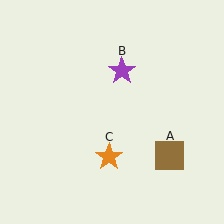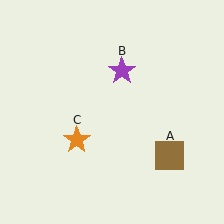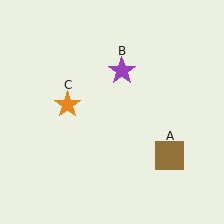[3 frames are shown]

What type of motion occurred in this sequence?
The orange star (object C) rotated clockwise around the center of the scene.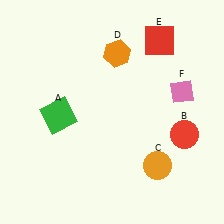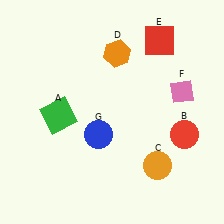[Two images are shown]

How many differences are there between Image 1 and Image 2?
There is 1 difference between the two images.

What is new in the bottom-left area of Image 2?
A blue circle (G) was added in the bottom-left area of Image 2.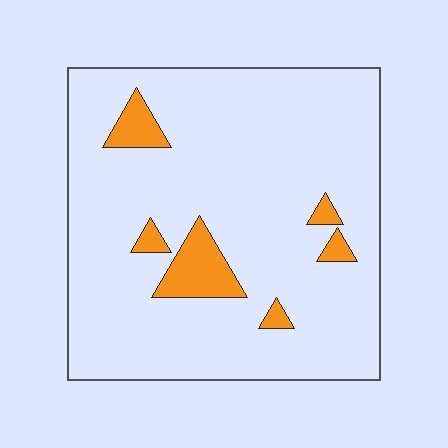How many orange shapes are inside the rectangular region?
6.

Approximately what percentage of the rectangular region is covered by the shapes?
Approximately 10%.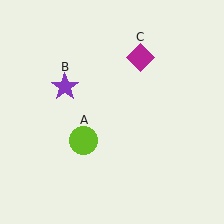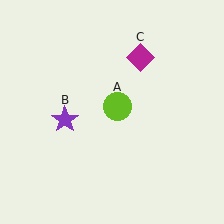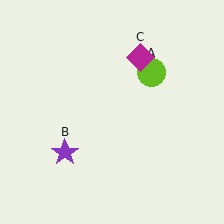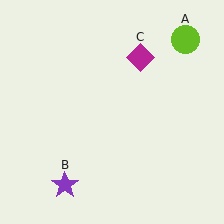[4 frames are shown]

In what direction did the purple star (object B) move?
The purple star (object B) moved down.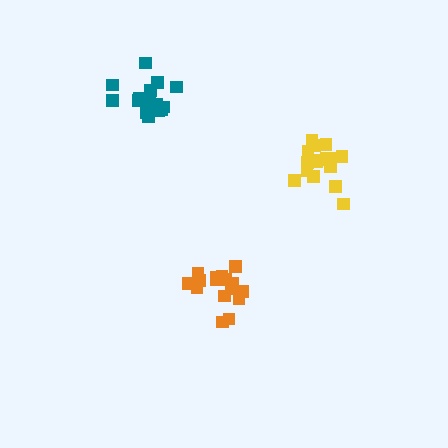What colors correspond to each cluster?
The clusters are colored: orange, yellow, teal.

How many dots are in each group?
Group 1: 16 dots, Group 2: 16 dots, Group 3: 16 dots (48 total).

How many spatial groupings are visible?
There are 3 spatial groupings.